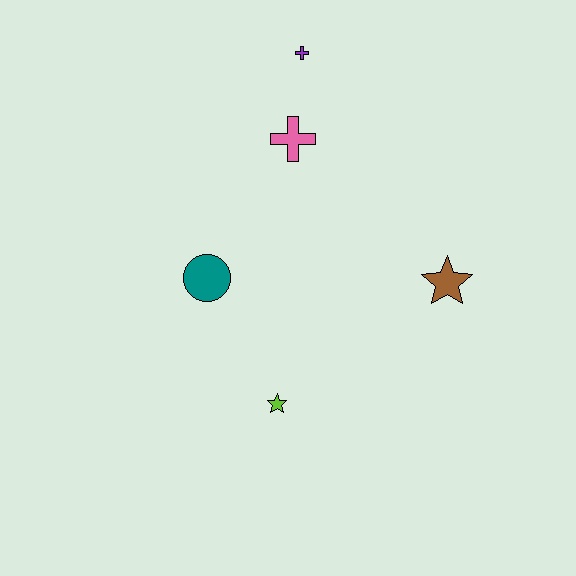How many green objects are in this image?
There are no green objects.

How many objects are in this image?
There are 5 objects.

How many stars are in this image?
There are 2 stars.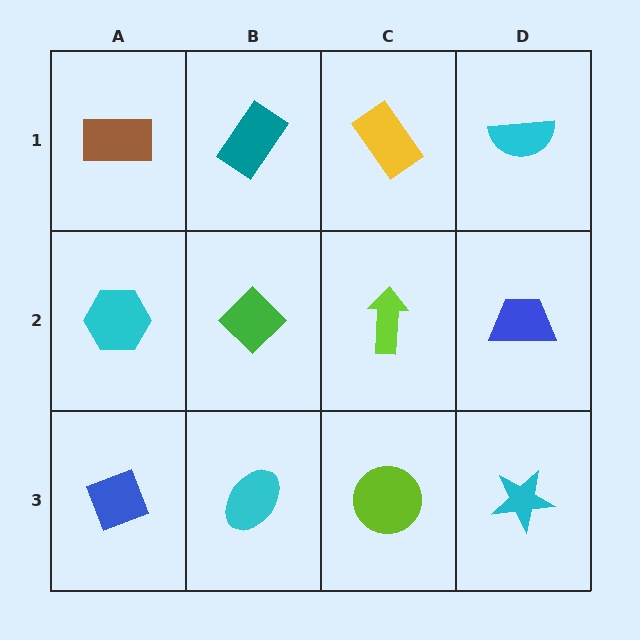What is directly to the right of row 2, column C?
A blue trapezoid.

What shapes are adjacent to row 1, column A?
A cyan hexagon (row 2, column A), a teal rectangle (row 1, column B).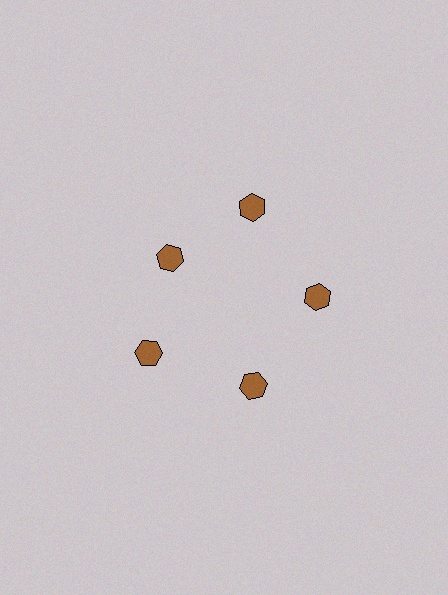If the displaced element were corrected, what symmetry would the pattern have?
It would have 5-fold rotational symmetry — the pattern would map onto itself every 72 degrees.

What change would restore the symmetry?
The symmetry would be restored by moving it outward, back onto the ring so that all 5 hexagons sit at equal angles and equal distance from the center.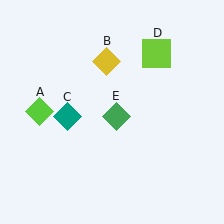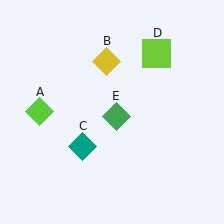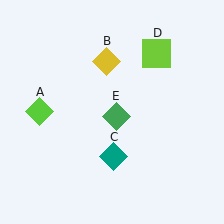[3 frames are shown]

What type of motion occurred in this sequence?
The teal diamond (object C) rotated counterclockwise around the center of the scene.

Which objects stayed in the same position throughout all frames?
Lime diamond (object A) and yellow diamond (object B) and lime square (object D) and green diamond (object E) remained stationary.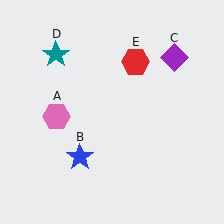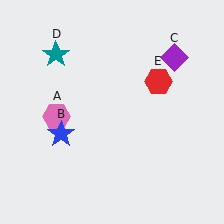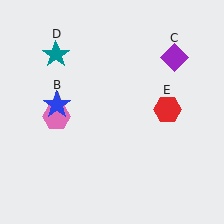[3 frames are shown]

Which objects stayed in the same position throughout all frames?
Pink hexagon (object A) and purple diamond (object C) and teal star (object D) remained stationary.